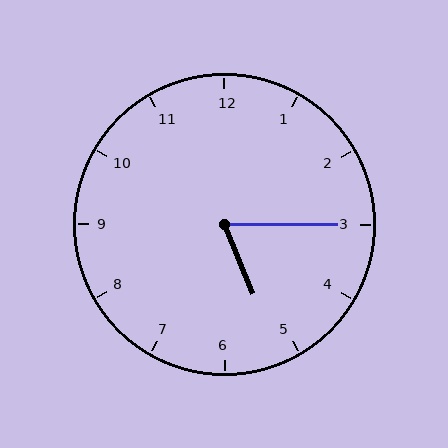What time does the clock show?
5:15.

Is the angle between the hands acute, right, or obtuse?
It is acute.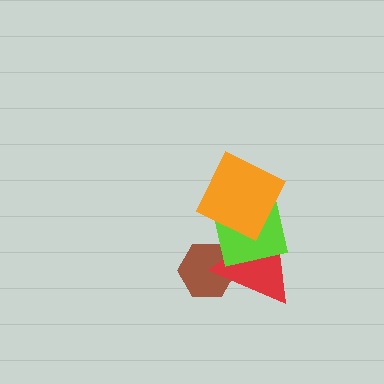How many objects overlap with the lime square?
3 objects overlap with the lime square.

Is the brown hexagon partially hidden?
Yes, it is partially covered by another shape.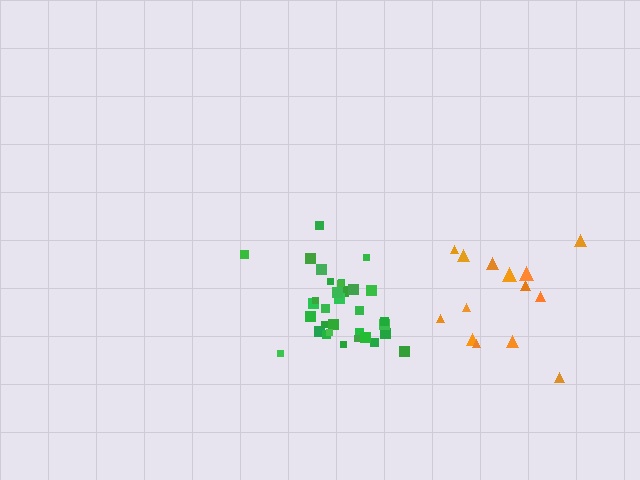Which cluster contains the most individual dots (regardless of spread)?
Green (34).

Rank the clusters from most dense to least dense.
green, orange.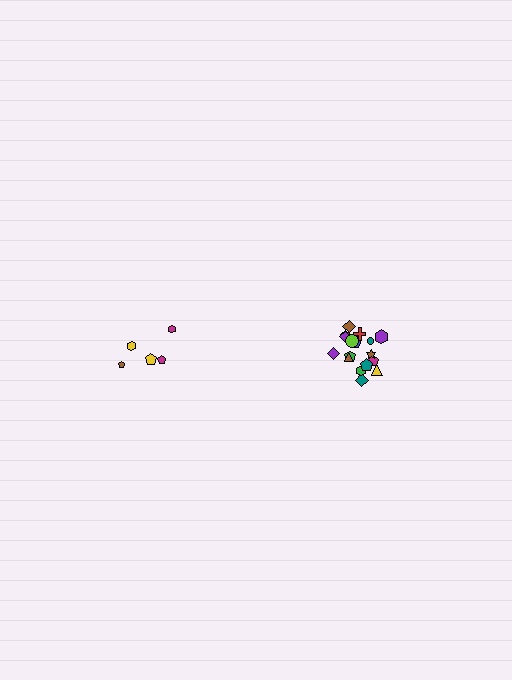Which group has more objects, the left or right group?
The right group.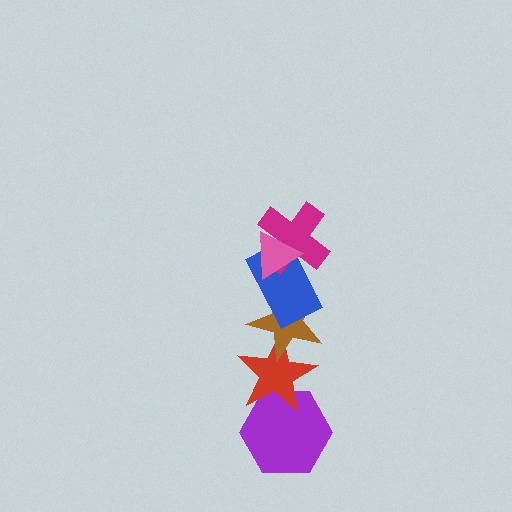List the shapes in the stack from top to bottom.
From top to bottom: the pink triangle, the magenta cross, the blue rectangle, the brown star, the red star, the purple hexagon.